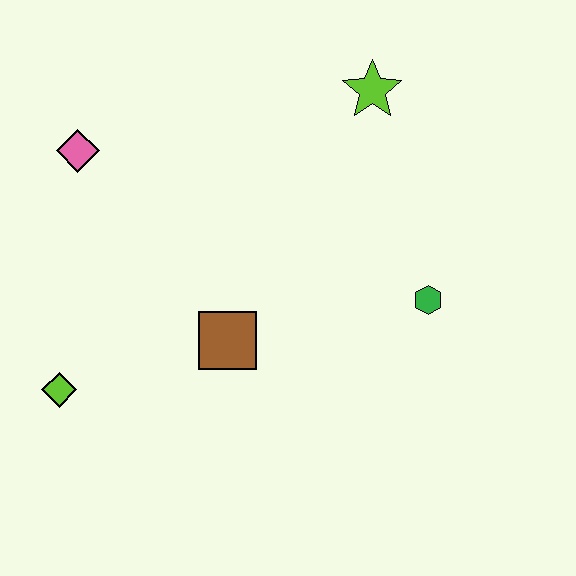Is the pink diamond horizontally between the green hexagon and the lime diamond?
Yes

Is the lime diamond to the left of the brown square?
Yes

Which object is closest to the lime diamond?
The brown square is closest to the lime diamond.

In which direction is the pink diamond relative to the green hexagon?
The pink diamond is to the left of the green hexagon.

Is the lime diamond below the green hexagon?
Yes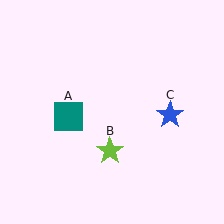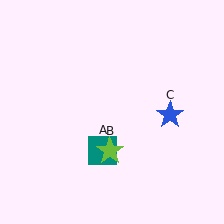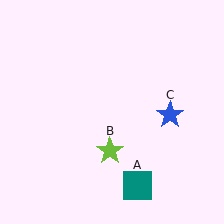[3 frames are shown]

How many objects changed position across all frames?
1 object changed position: teal square (object A).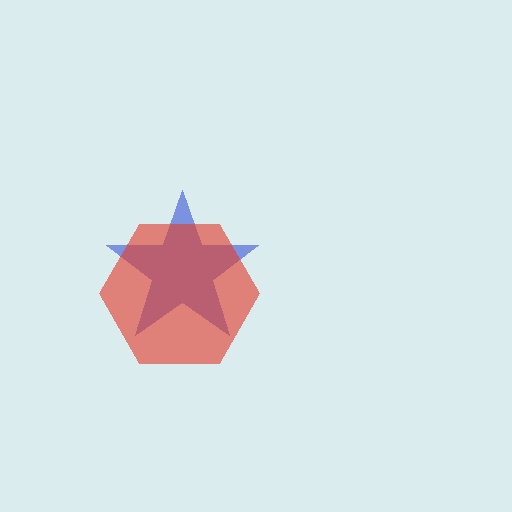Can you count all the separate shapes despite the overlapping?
Yes, there are 2 separate shapes.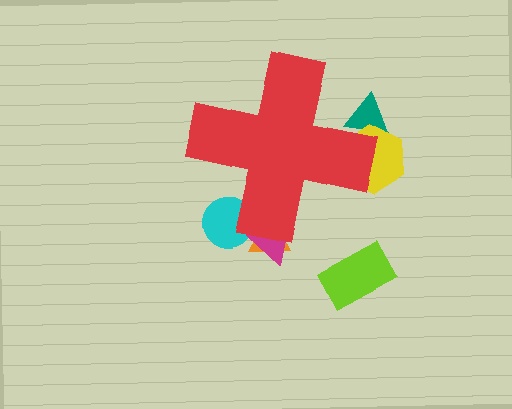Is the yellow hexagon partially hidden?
Yes, the yellow hexagon is partially hidden behind the red cross.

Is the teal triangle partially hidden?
Yes, the teal triangle is partially hidden behind the red cross.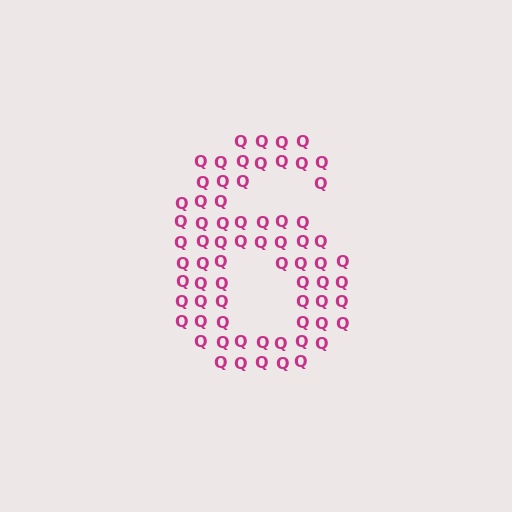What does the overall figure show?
The overall figure shows the digit 6.